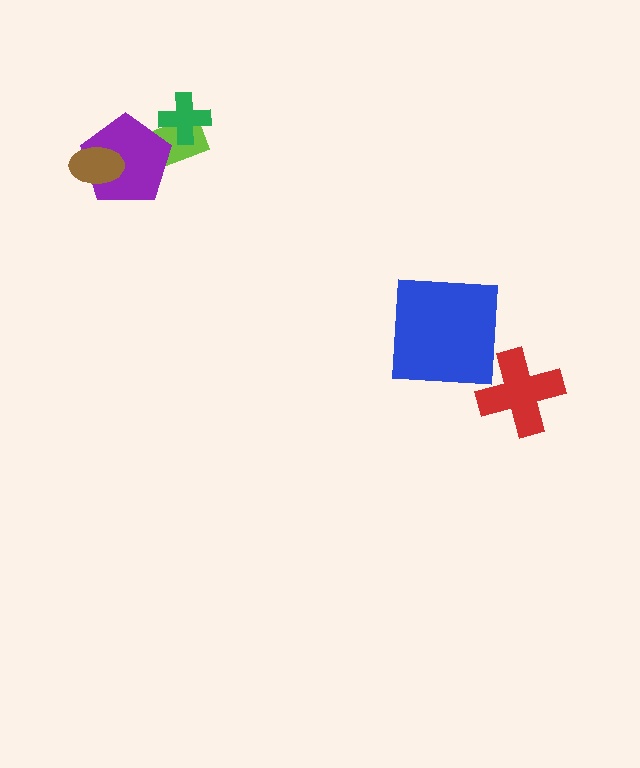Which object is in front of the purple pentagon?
The brown ellipse is in front of the purple pentagon.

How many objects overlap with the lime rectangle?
2 objects overlap with the lime rectangle.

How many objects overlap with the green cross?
1 object overlaps with the green cross.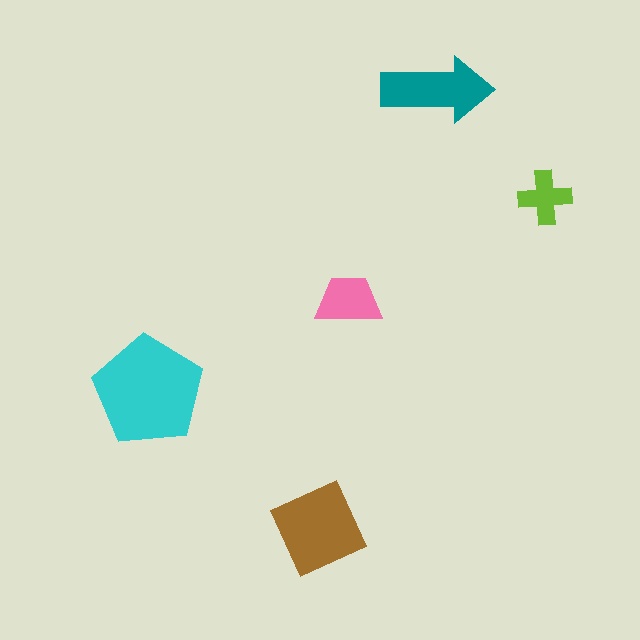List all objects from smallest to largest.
The lime cross, the pink trapezoid, the teal arrow, the brown diamond, the cyan pentagon.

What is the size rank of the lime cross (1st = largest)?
5th.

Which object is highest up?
The teal arrow is topmost.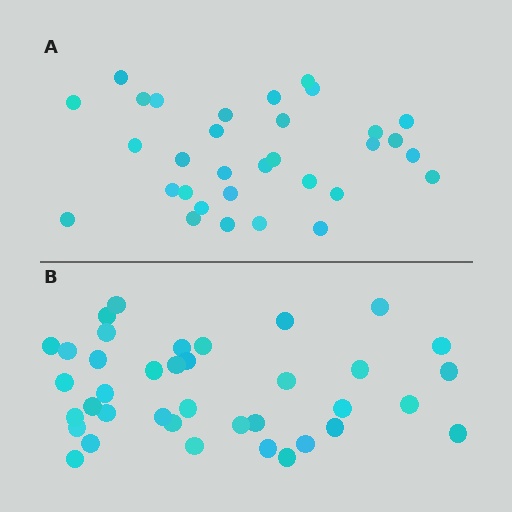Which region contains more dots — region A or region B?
Region B (the bottom region) has more dots.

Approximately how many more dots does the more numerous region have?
Region B has about 6 more dots than region A.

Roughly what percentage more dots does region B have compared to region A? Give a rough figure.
About 20% more.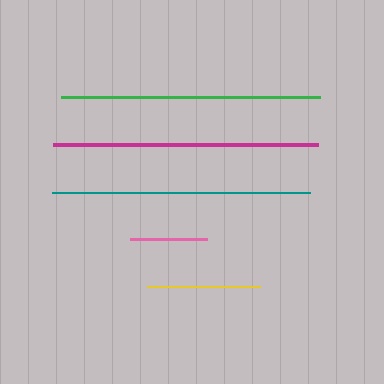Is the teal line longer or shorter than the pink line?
The teal line is longer than the pink line.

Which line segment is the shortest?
The pink line is the shortest at approximately 78 pixels.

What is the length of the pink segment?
The pink segment is approximately 78 pixels long.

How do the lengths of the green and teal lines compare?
The green and teal lines are approximately the same length.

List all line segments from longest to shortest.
From longest to shortest: magenta, green, teal, yellow, pink.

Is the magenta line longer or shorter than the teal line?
The magenta line is longer than the teal line.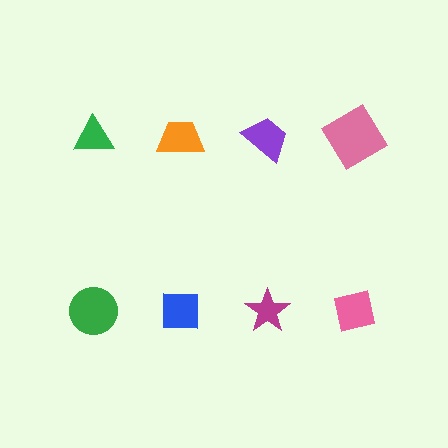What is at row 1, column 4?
A pink diamond.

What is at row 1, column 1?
A green triangle.